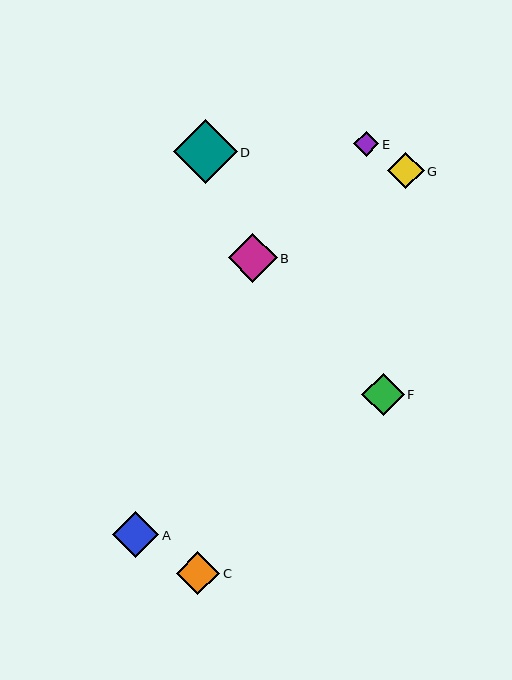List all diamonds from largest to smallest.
From largest to smallest: D, B, A, C, F, G, E.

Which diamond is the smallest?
Diamond E is the smallest with a size of approximately 25 pixels.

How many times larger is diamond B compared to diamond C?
Diamond B is approximately 1.1 times the size of diamond C.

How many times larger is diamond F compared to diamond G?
Diamond F is approximately 1.2 times the size of diamond G.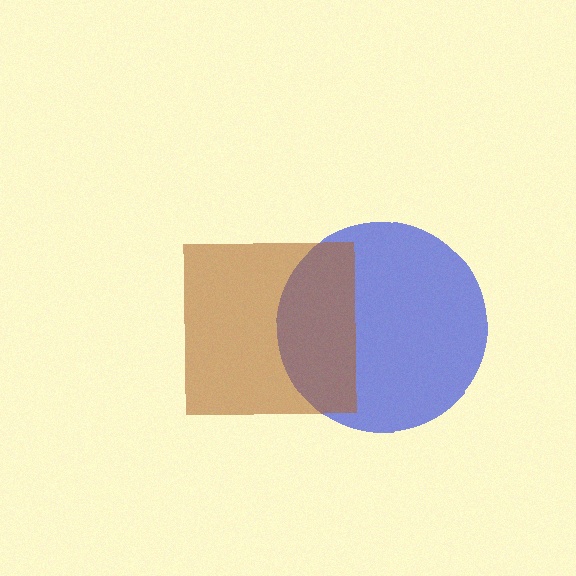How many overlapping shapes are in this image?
There are 2 overlapping shapes in the image.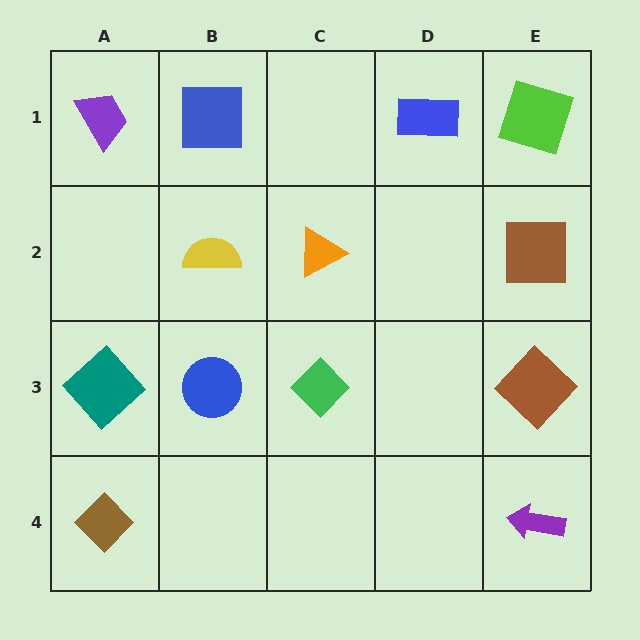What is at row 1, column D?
A blue rectangle.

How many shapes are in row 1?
4 shapes.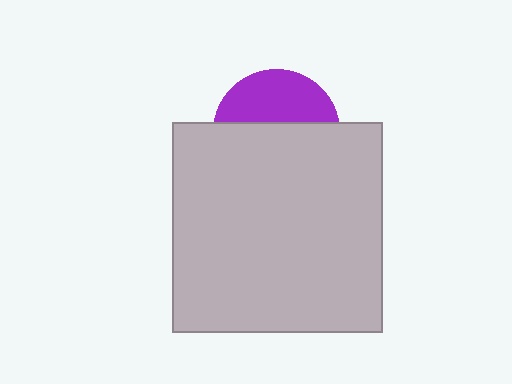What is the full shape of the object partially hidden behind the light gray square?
The partially hidden object is a purple circle.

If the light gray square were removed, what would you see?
You would see the complete purple circle.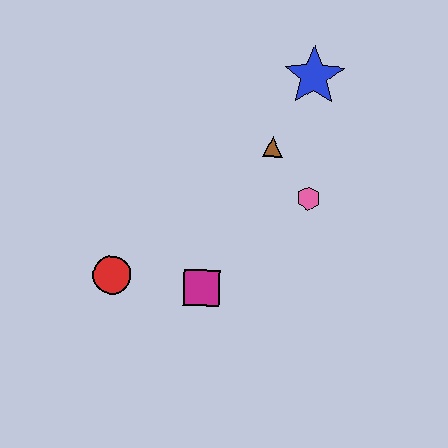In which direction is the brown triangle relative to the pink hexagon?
The brown triangle is above the pink hexagon.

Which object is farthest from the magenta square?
The blue star is farthest from the magenta square.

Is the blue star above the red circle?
Yes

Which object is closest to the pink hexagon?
The brown triangle is closest to the pink hexagon.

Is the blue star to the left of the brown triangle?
No